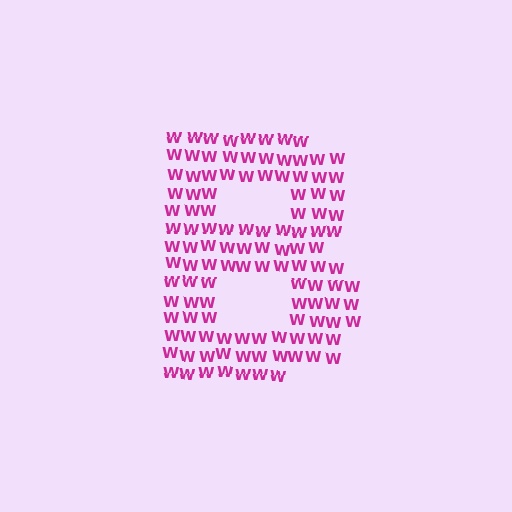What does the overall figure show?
The overall figure shows the letter B.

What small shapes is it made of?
It is made of small letter W's.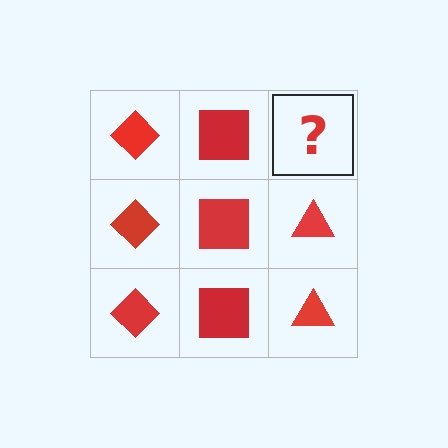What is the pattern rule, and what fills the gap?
The rule is that each column has a consistent shape. The gap should be filled with a red triangle.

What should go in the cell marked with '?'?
The missing cell should contain a red triangle.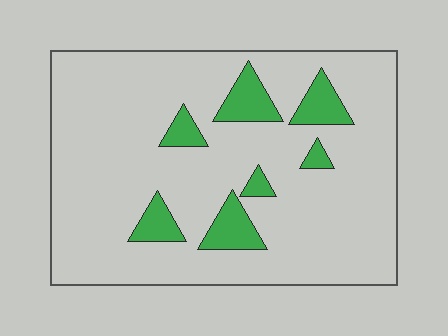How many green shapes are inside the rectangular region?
7.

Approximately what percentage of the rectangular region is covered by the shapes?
Approximately 15%.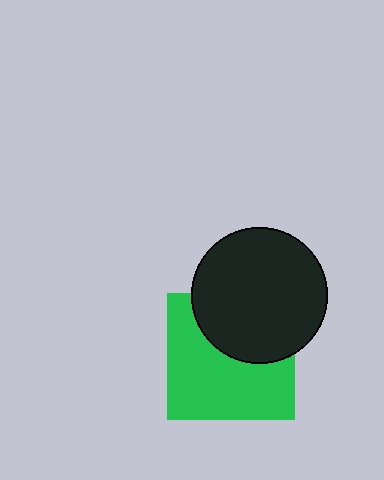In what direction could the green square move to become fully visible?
The green square could move down. That would shift it out from behind the black circle entirely.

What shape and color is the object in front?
The object in front is a black circle.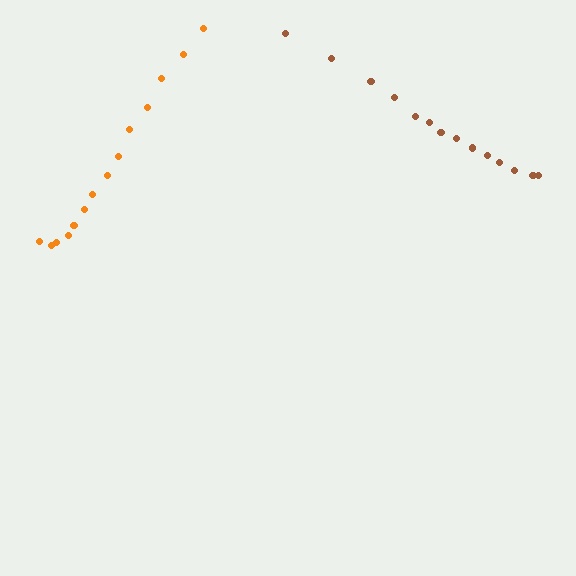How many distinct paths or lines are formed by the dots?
There are 2 distinct paths.